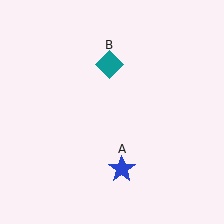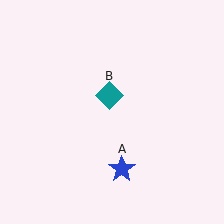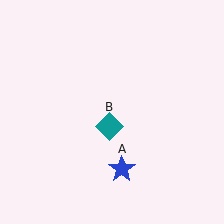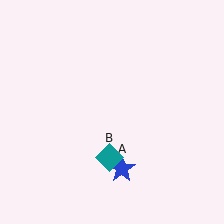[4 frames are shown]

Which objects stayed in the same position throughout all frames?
Blue star (object A) remained stationary.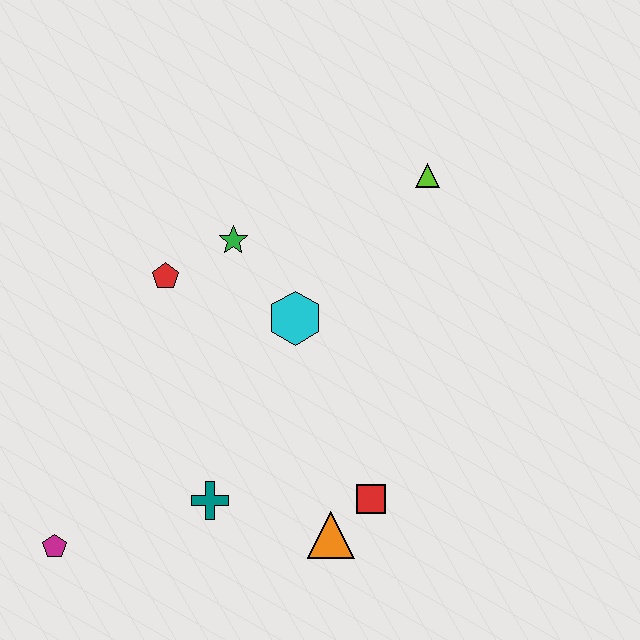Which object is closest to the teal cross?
The orange triangle is closest to the teal cross.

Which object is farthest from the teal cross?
The lime triangle is farthest from the teal cross.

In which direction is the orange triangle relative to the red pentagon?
The orange triangle is below the red pentagon.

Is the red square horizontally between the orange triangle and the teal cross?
No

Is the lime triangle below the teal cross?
No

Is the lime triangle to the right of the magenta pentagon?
Yes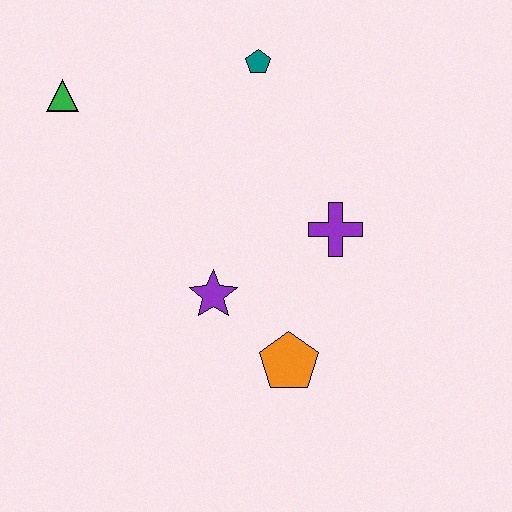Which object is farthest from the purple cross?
The green triangle is farthest from the purple cross.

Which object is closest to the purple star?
The orange pentagon is closest to the purple star.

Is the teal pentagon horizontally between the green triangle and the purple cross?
Yes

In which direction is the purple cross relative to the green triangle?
The purple cross is to the right of the green triangle.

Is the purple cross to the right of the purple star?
Yes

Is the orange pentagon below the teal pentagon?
Yes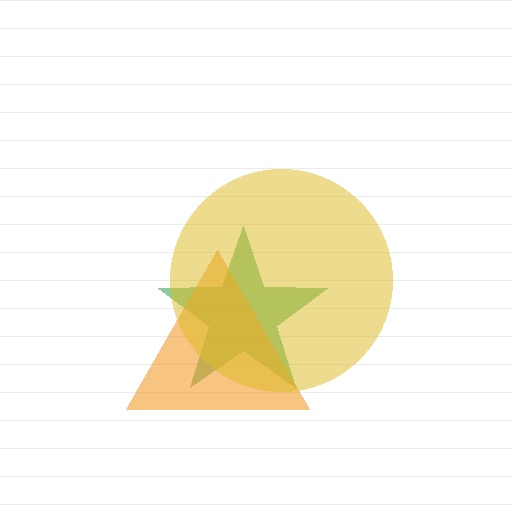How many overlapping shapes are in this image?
There are 3 overlapping shapes in the image.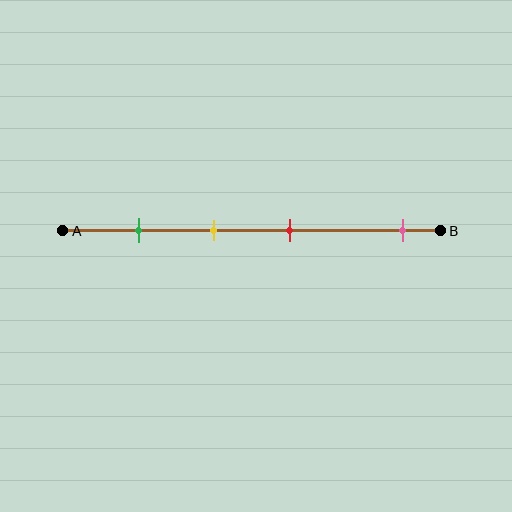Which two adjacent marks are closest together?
The yellow and red marks are the closest adjacent pair.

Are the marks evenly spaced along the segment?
No, the marks are not evenly spaced.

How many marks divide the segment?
There are 4 marks dividing the segment.